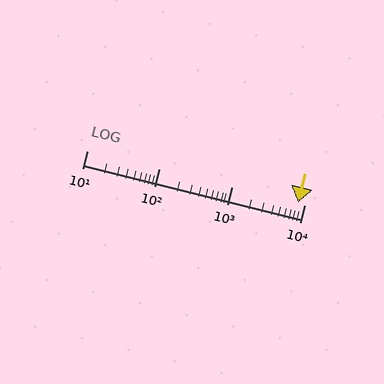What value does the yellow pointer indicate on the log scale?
The pointer indicates approximately 8200.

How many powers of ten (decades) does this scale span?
The scale spans 3 decades, from 10 to 10000.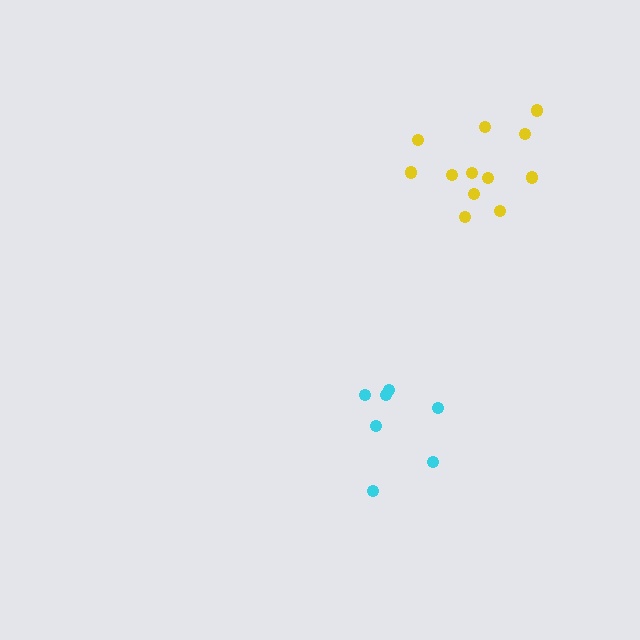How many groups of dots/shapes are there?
There are 2 groups.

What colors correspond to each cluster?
The clusters are colored: yellow, cyan.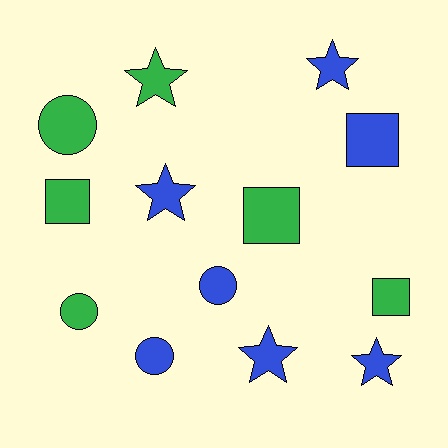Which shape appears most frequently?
Star, with 5 objects.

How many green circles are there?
There are 2 green circles.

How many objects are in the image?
There are 13 objects.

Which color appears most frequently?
Blue, with 7 objects.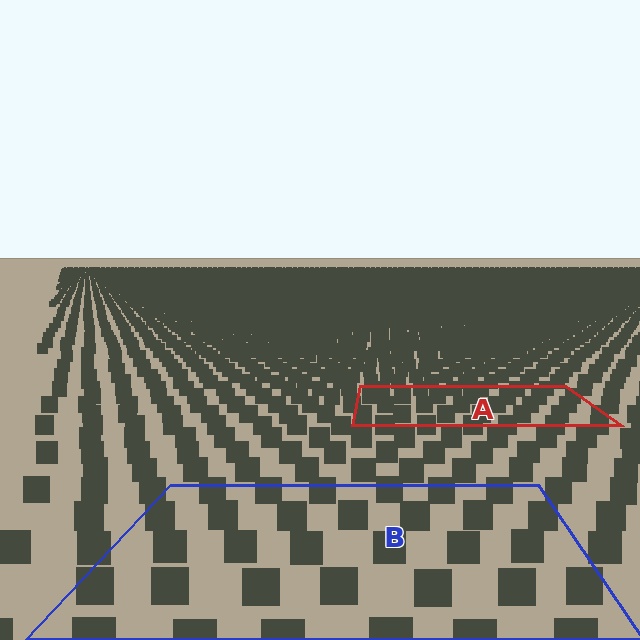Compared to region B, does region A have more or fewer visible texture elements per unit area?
Region A has more texture elements per unit area — they are packed more densely because it is farther away.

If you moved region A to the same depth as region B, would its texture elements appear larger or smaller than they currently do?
They would appear larger. At a closer depth, the same texture elements are projected at a bigger on-screen size.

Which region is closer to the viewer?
Region B is closer. The texture elements there are larger and more spread out.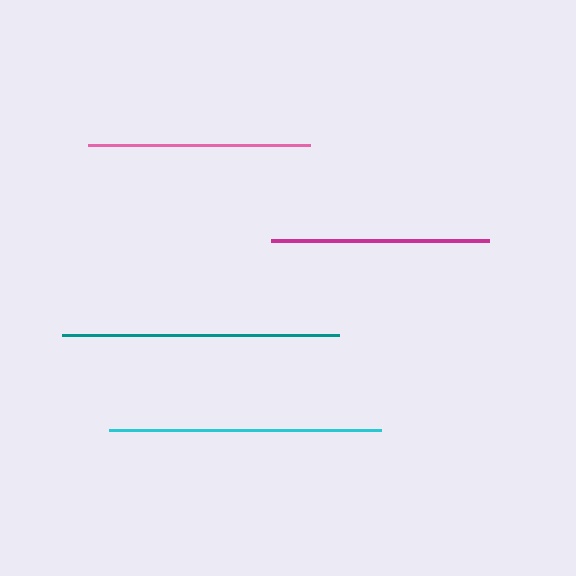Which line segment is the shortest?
The magenta line is the shortest at approximately 218 pixels.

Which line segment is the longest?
The teal line is the longest at approximately 277 pixels.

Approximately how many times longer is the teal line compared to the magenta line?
The teal line is approximately 1.3 times the length of the magenta line.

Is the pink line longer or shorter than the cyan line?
The cyan line is longer than the pink line.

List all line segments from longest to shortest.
From longest to shortest: teal, cyan, pink, magenta.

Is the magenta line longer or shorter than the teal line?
The teal line is longer than the magenta line.